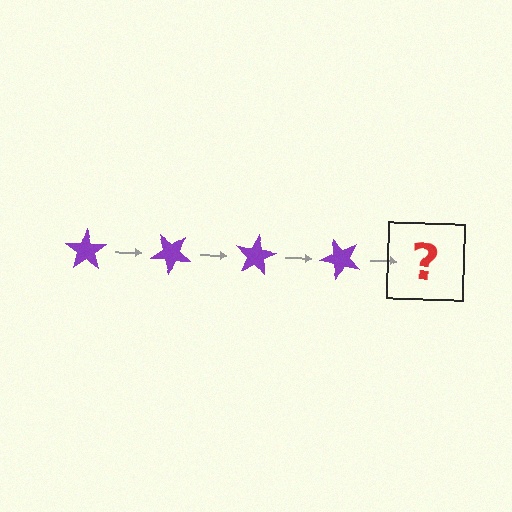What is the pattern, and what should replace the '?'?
The pattern is that the star rotates 40 degrees each step. The '?' should be a purple star rotated 160 degrees.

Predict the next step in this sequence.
The next step is a purple star rotated 160 degrees.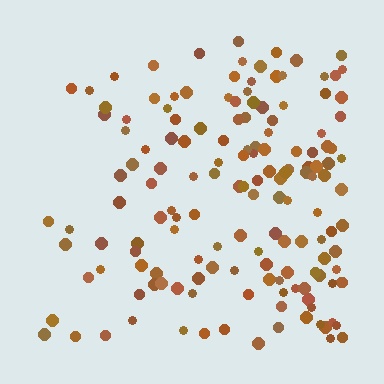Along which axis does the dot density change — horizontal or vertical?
Horizontal.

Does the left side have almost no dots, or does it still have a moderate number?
Still a moderate number, just noticeably fewer than the right.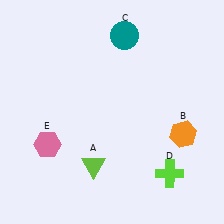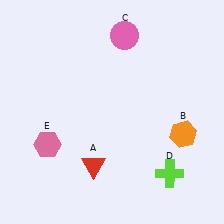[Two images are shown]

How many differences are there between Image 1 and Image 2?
There are 2 differences between the two images.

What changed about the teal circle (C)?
In Image 1, C is teal. In Image 2, it changed to pink.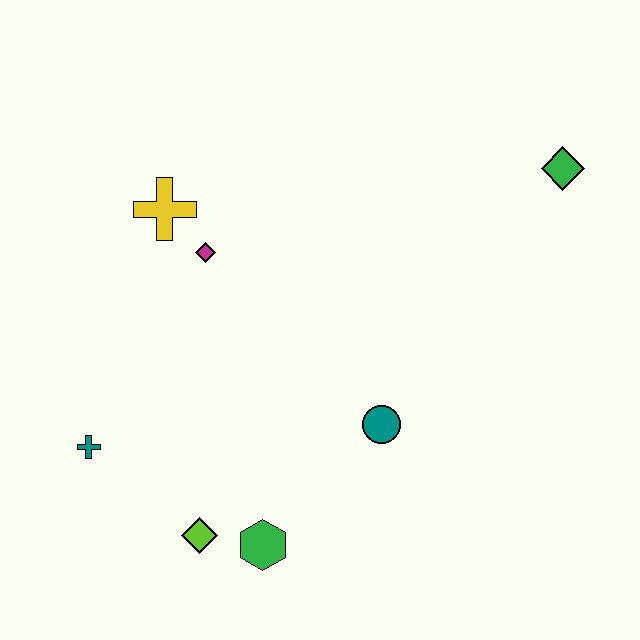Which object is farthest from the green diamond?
The teal cross is farthest from the green diamond.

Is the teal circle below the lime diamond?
No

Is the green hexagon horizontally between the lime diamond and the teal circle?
Yes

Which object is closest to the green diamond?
The teal circle is closest to the green diamond.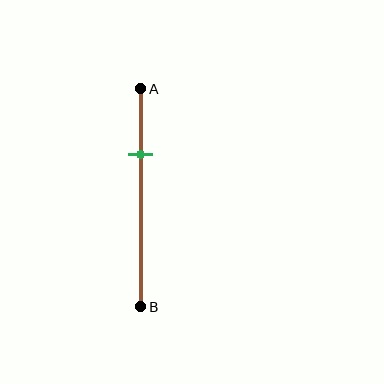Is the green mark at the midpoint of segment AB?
No, the mark is at about 30% from A, not at the 50% midpoint.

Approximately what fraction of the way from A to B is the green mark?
The green mark is approximately 30% of the way from A to B.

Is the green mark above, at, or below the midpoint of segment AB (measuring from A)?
The green mark is above the midpoint of segment AB.